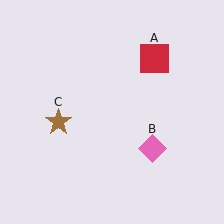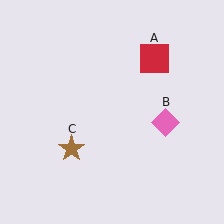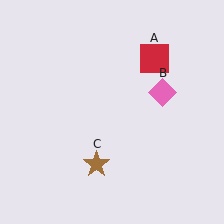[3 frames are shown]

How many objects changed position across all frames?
2 objects changed position: pink diamond (object B), brown star (object C).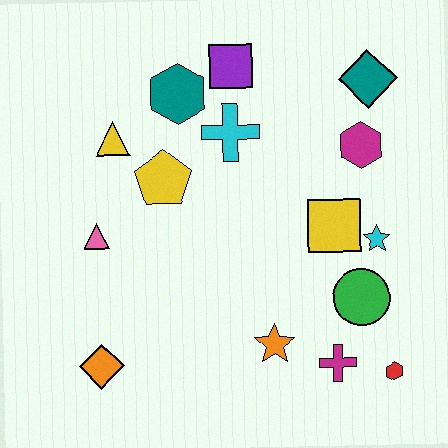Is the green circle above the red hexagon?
Yes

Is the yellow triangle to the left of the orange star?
Yes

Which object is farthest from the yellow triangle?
The red hexagon is farthest from the yellow triangle.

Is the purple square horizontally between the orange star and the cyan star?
No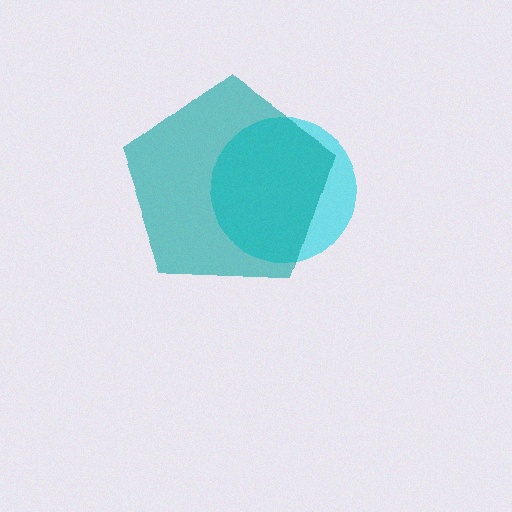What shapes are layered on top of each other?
The layered shapes are: a cyan circle, a teal pentagon.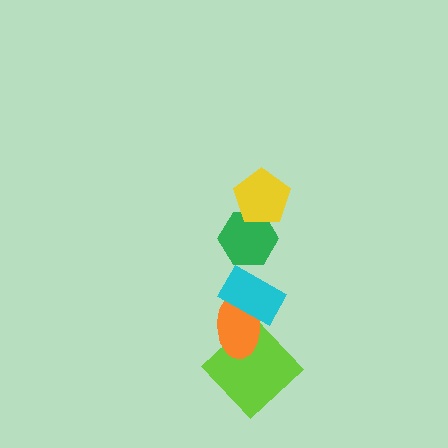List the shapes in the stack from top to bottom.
From top to bottom: the yellow pentagon, the green hexagon, the cyan rectangle, the orange ellipse, the lime diamond.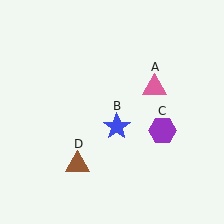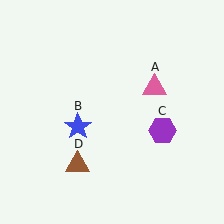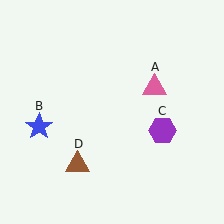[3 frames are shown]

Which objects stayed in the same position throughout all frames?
Pink triangle (object A) and purple hexagon (object C) and brown triangle (object D) remained stationary.